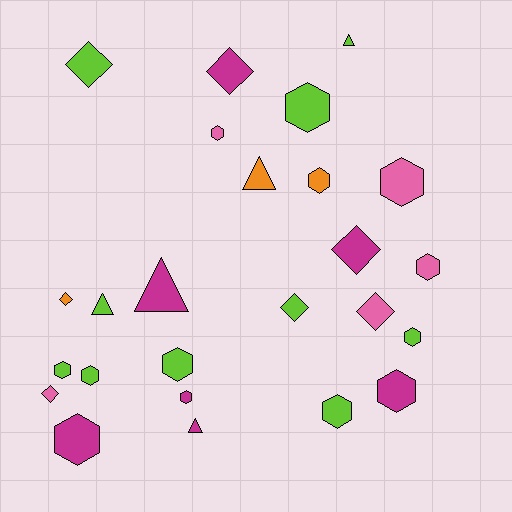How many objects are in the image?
There are 25 objects.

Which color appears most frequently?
Lime, with 10 objects.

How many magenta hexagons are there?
There are 3 magenta hexagons.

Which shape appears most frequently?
Hexagon, with 13 objects.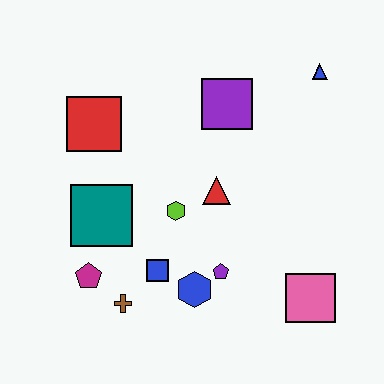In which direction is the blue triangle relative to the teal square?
The blue triangle is to the right of the teal square.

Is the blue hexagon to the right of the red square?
Yes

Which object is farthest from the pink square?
The red square is farthest from the pink square.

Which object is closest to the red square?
The teal square is closest to the red square.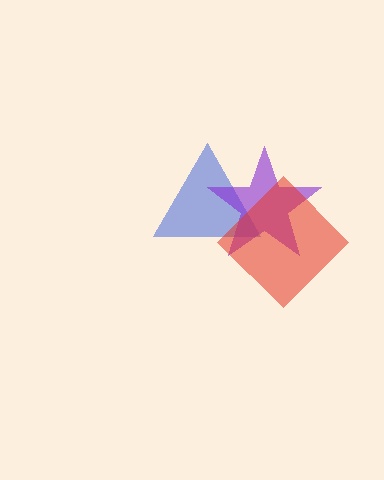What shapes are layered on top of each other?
The layered shapes are: a blue triangle, a purple star, a red diamond.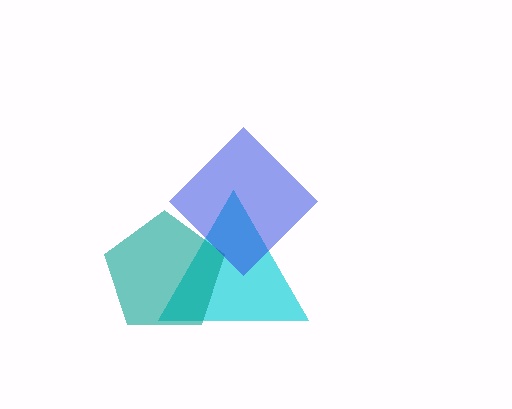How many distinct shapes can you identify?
There are 3 distinct shapes: a cyan triangle, a teal pentagon, a blue diamond.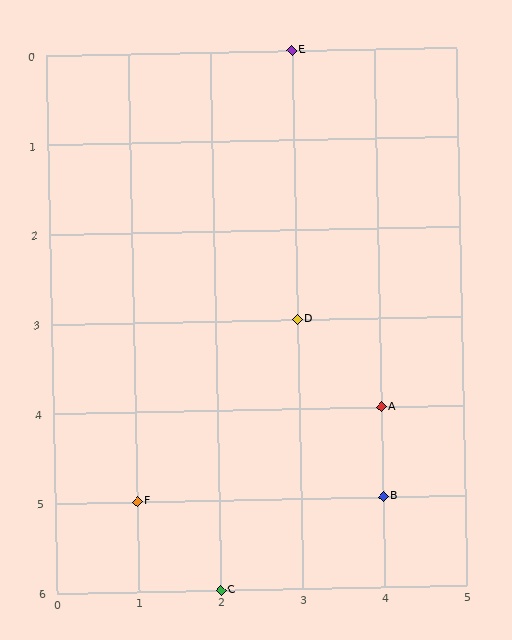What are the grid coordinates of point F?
Point F is at grid coordinates (1, 5).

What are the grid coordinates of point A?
Point A is at grid coordinates (4, 4).